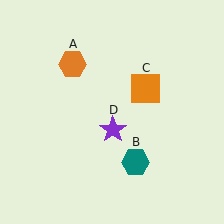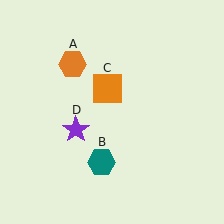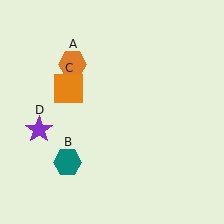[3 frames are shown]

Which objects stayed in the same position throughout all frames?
Orange hexagon (object A) remained stationary.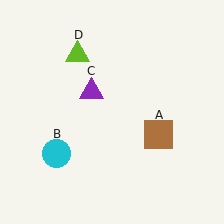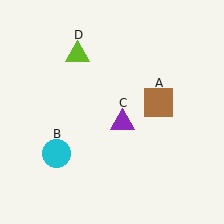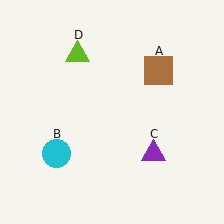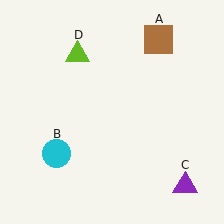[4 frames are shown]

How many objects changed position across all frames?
2 objects changed position: brown square (object A), purple triangle (object C).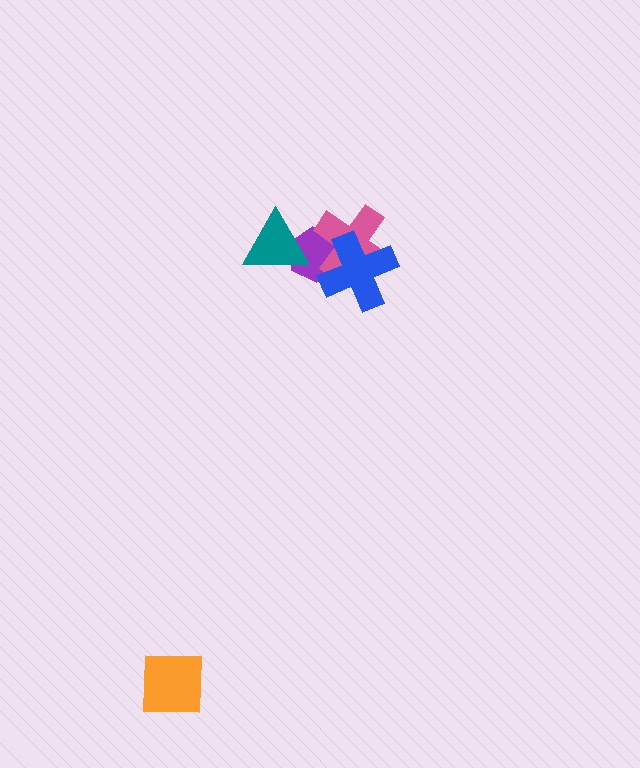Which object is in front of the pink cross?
The blue cross is in front of the pink cross.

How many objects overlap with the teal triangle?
1 object overlaps with the teal triangle.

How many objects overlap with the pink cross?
2 objects overlap with the pink cross.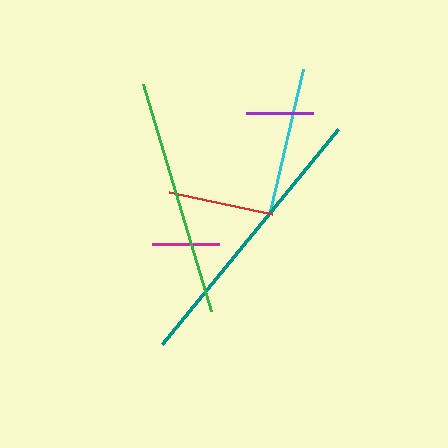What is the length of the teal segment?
The teal segment is approximately 278 pixels long.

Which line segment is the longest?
The teal line is the longest at approximately 278 pixels.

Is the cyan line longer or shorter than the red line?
The cyan line is longer than the red line.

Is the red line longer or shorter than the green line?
The green line is longer than the red line.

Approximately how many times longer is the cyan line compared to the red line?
The cyan line is approximately 1.4 times the length of the red line.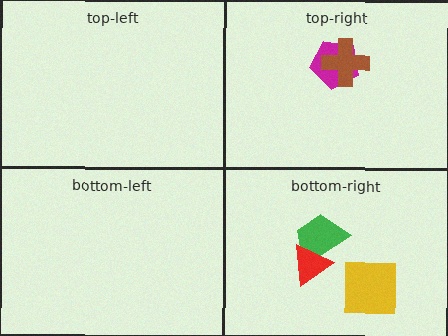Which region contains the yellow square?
The bottom-right region.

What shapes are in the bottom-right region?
The green trapezoid, the red triangle, the yellow square.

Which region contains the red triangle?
The bottom-right region.